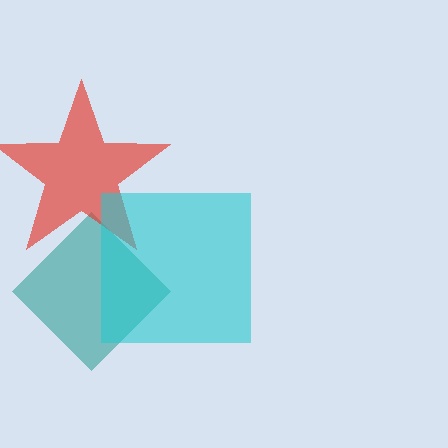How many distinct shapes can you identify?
There are 3 distinct shapes: a teal diamond, a red star, a cyan square.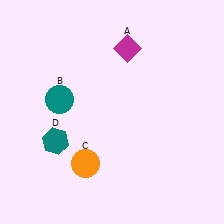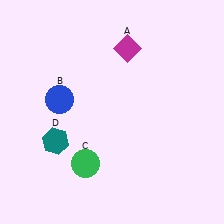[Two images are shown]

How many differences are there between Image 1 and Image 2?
There are 2 differences between the two images.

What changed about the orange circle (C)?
In Image 1, C is orange. In Image 2, it changed to green.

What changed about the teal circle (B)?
In Image 1, B is teal. In Image 2, it changed to blue.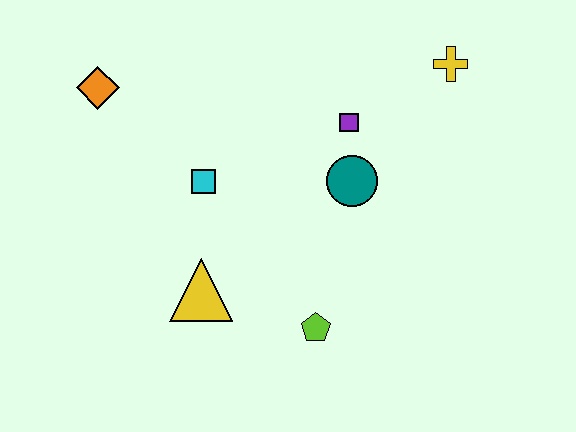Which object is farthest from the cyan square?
The yellow cross is farthest from the cyan square.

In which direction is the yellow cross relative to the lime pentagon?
The yellow cross is above the lime pentagon.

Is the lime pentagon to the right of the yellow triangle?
Yes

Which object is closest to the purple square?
The teal circle is closest to the purple square.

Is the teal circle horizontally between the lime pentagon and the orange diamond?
No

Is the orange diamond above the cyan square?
Yes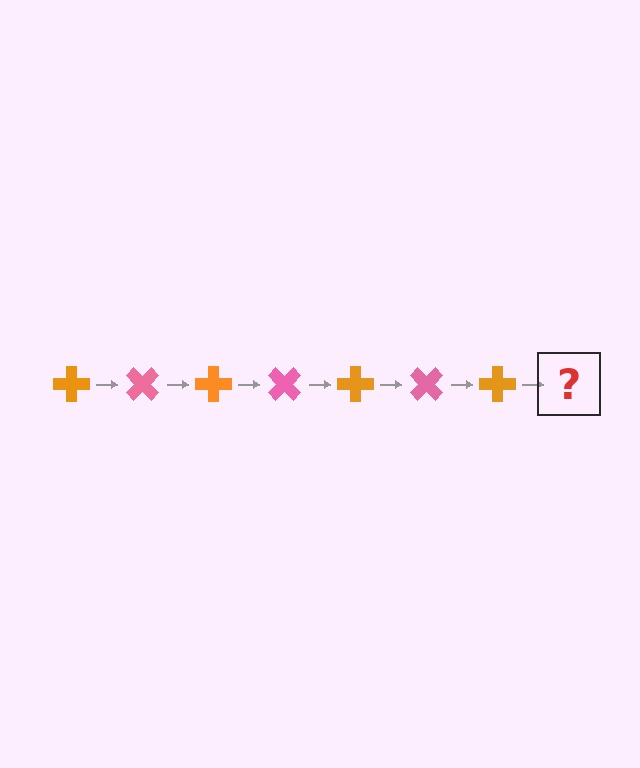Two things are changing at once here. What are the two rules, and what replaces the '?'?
The two rules are that it rotates 45 degrees each step and the color cycles through orange and pink. The '?' should be a pink cross, rotated 315 degrees from the start.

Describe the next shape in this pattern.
It should be a pink cross, rotated 315 degrees from the start.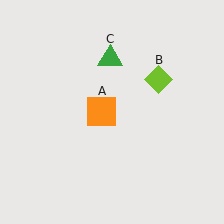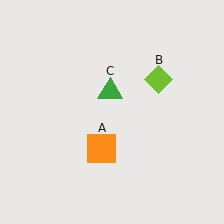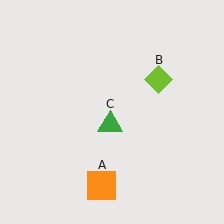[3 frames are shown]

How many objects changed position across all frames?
2 objects changed position: orange square (object A), green triangle (object C).